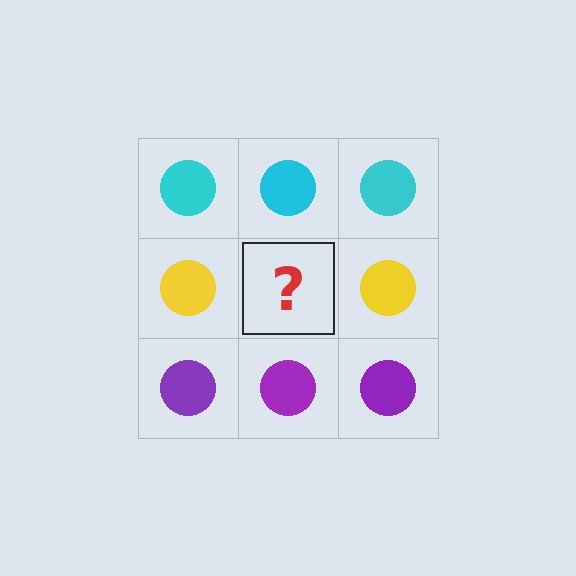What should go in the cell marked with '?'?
The missing cell should contain a yellow circle.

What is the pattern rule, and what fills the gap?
The rule is that each row has a consistent color. The gap should be filled with a yellow circle.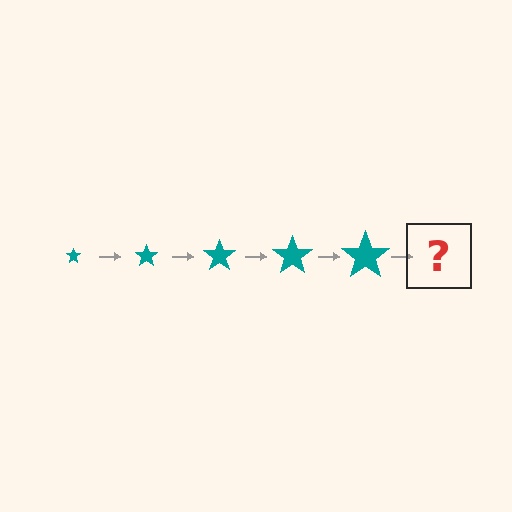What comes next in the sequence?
The next element should be a teal star, larger than the previous one.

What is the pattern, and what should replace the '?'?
The pattern is that the star gets progressively larger each step. The '?' should be a teal star, larger than the previous one.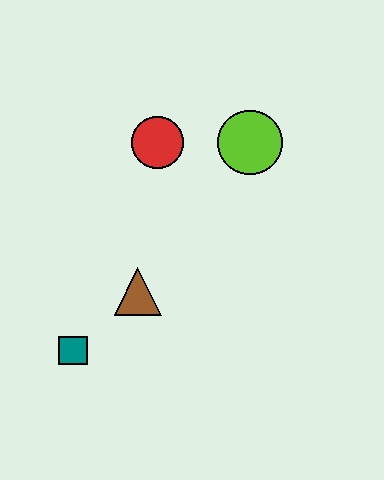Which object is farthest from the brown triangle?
The lime circle is farthest from the brown triangle.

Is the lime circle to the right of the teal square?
Yes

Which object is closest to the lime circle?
The red circle is closest to the lime circle.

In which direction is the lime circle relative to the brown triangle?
The lime circle is above the brown triangle.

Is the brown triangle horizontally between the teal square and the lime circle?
Yes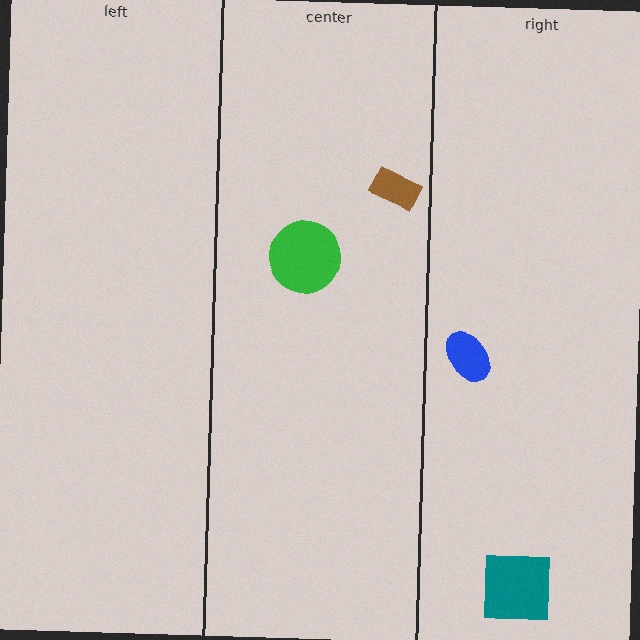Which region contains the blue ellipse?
The right region.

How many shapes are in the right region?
2.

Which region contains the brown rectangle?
The center region.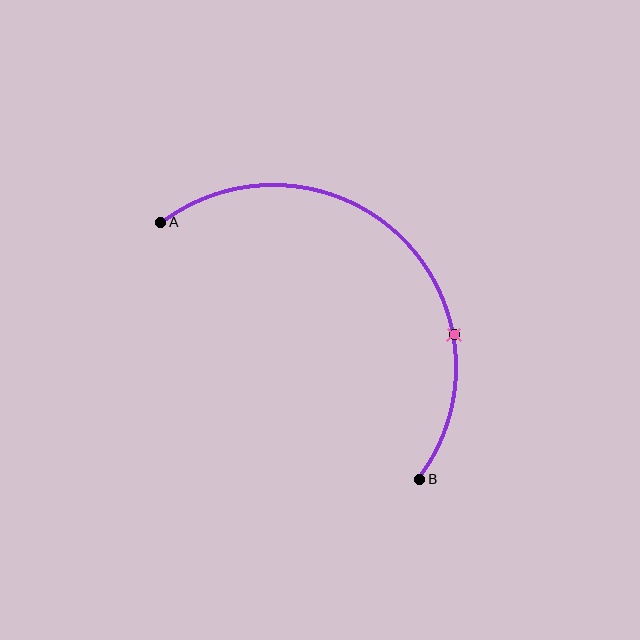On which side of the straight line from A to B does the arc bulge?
The arc bulges above and to the right of the straight line connecting A and B.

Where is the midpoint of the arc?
The arc midpoint is the point on the curve farthest from the straight line joining A and B. It sits above and to the right of that line.